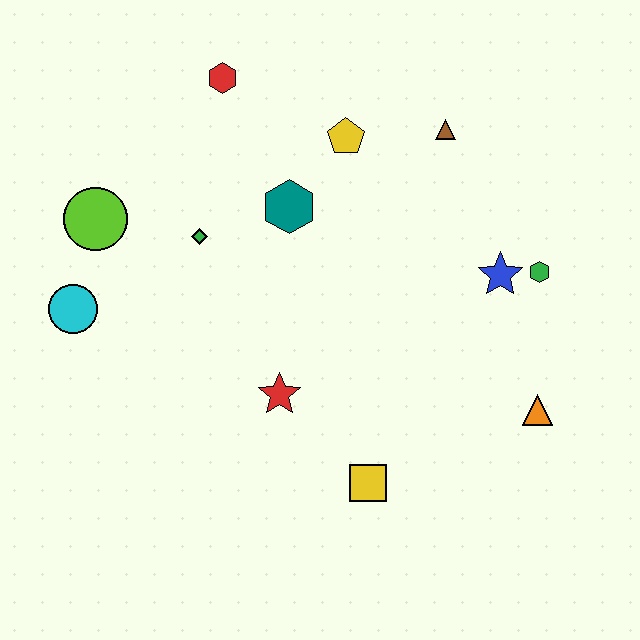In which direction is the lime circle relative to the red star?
The lime circle is to the left of the red star.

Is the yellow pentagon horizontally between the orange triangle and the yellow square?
No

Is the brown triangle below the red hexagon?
Yes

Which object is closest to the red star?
The yellow square is closest to the red star.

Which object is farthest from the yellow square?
The red hexagon is farthest from the yellow square.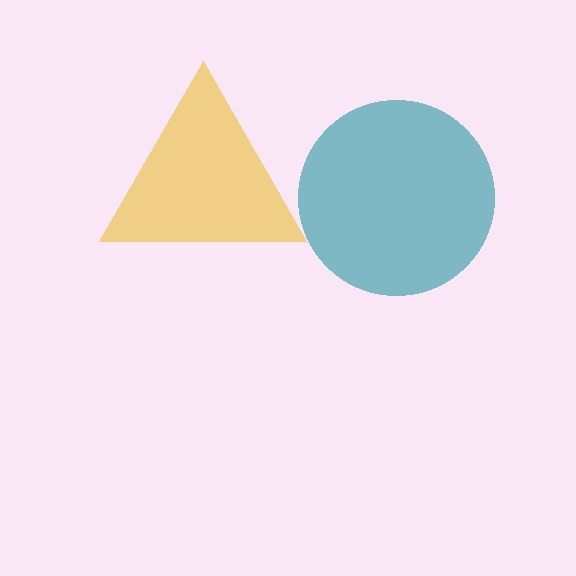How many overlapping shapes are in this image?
There are 2 overlapping shapes in the image.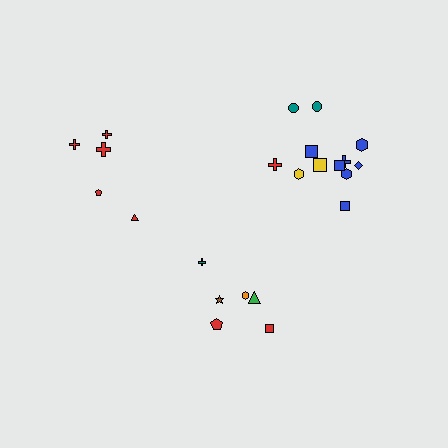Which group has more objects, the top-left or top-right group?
The top-right group.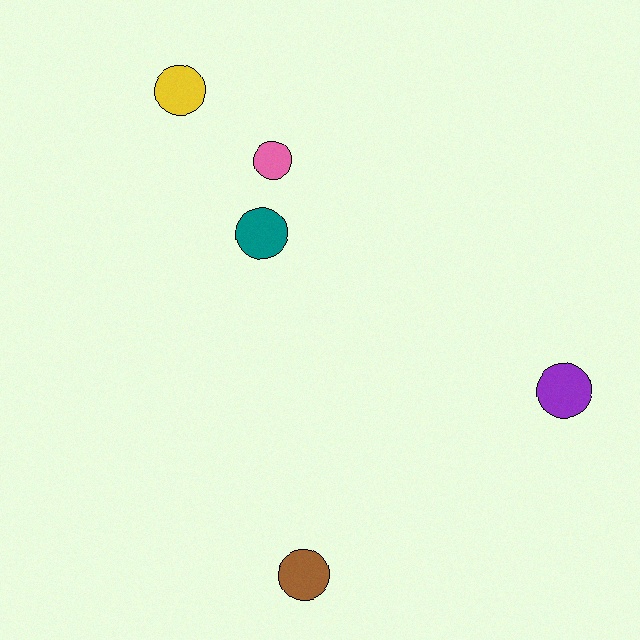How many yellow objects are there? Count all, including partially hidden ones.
There is 1 yellow object.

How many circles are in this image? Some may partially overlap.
There are 5 circles.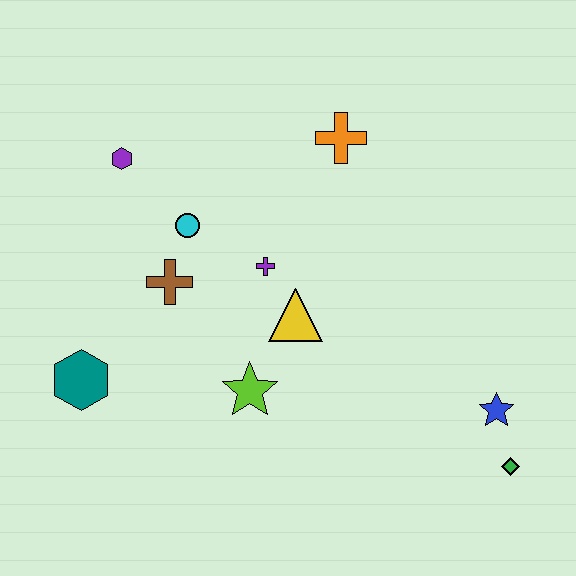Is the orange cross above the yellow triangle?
Yes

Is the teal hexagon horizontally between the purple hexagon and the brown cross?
No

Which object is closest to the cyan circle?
The brown cross is closest to the cyan circle.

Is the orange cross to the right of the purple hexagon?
Yes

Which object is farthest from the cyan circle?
The green diamond is farthest from the cyan circle.